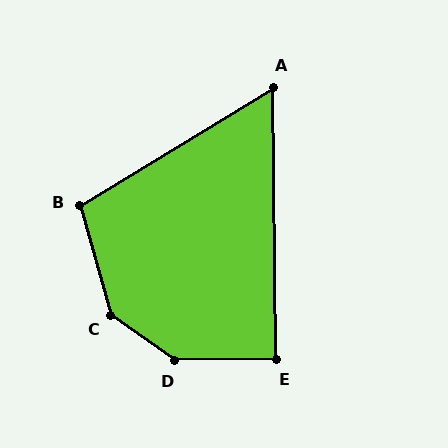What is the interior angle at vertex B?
Approximately 106 degrees (obtuse).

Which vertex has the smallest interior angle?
A, at approximately 59 degrees.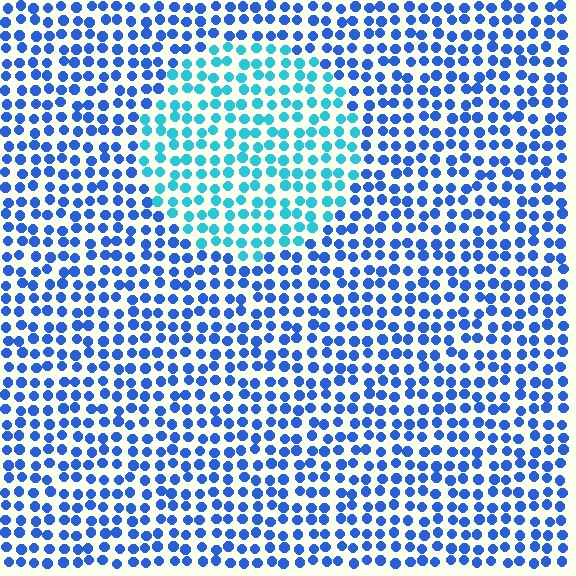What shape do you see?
I see a circle.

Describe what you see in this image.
The image is filled with small blue elements in a uniform arrangement. A circle-shaped region is visible where the elements are tinted to a slightly different hue, forming a subtle color boundary.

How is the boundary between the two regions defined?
The boundary is defined purely by a slight shift in hue (about 36 degrees). Spacing, size, and orientation are identical on both sides.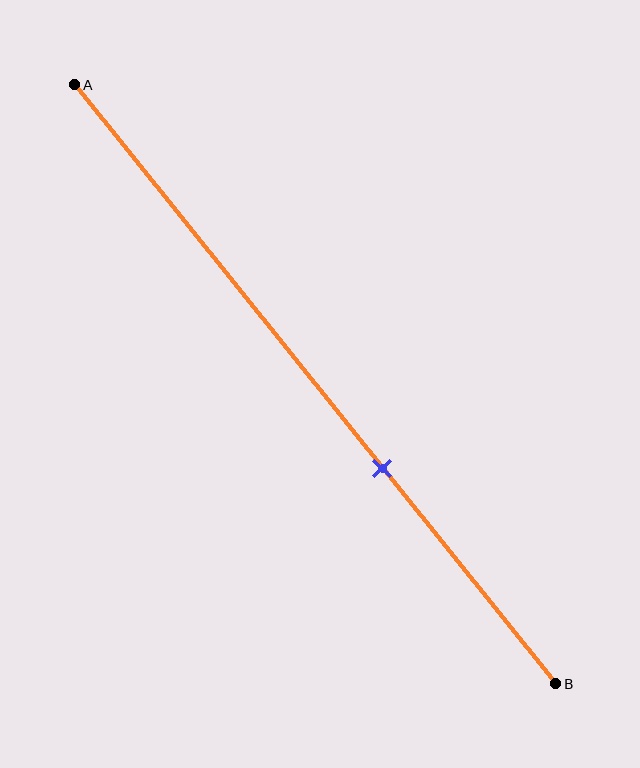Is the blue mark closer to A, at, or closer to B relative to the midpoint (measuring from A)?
The blue mark is closer to point B than the midpoint of segment AB.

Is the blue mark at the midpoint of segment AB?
No, the mark is at about 65% from A, not at the 50% midpoint.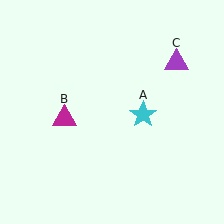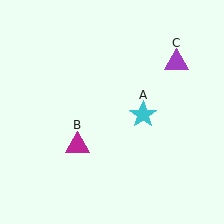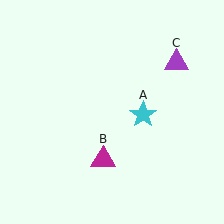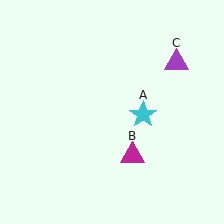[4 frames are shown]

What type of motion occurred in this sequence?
The magenta triangle (object B) rotated counterclockwise around the center of the scene.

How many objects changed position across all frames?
1 object changed position: magenta triangle (object B).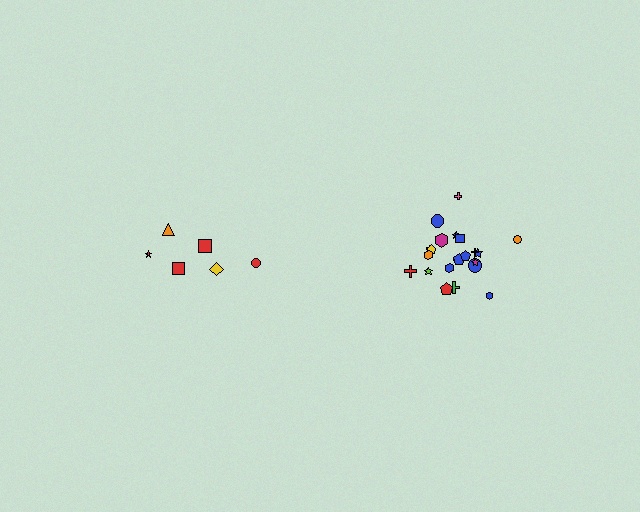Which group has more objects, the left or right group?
The right group.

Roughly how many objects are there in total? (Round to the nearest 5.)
Roughly 30 objects in total.